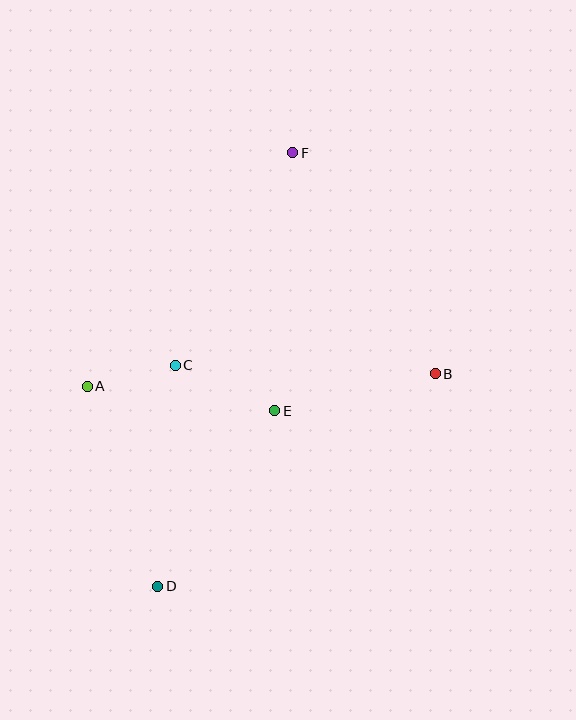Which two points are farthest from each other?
Points D and F are farthest from each other.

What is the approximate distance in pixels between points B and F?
The distance between B and F is approximately 263 pixels.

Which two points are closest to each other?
Points A and C are closest to each other.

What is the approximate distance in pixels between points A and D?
The distance between A and D is approximately 212 pixels.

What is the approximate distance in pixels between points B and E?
The distance between B and E is approximately 165 pixels.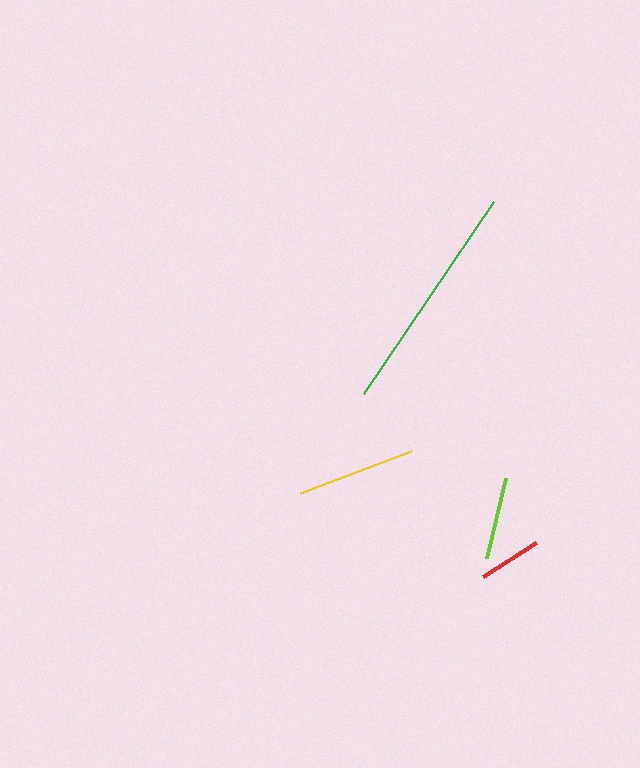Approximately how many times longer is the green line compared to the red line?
The green line is approximately 3.7 times the length of the red line.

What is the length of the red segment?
The red segment is approximately 62 pixels long.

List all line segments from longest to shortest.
From longest to shortest: green, yellow, lime, red.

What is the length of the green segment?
The green segment is approximately 232 pixels long.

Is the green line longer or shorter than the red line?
The green line is longer than the red line.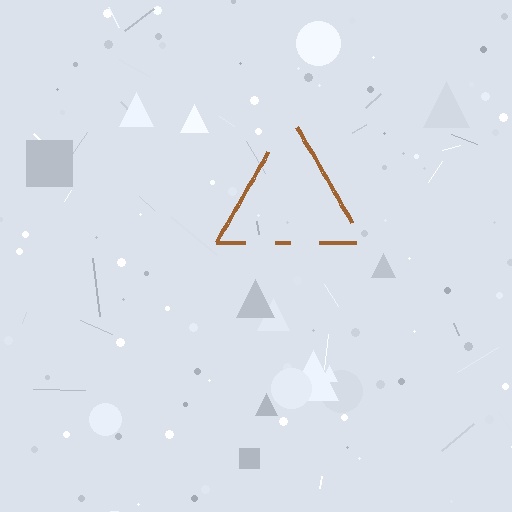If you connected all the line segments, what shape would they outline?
They would outline a triangle.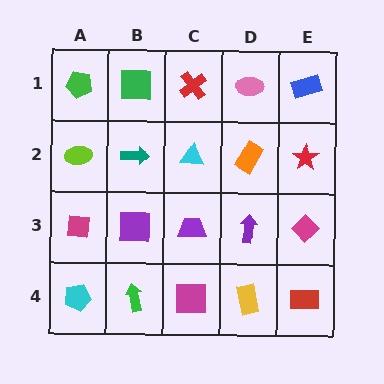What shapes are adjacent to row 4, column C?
A purple trapezoid (row 3, column C), a green arrow (row 4, column B), a yellow rectangle (row 4, column D).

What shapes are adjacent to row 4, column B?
A purple square (row 3, column B), a cyan pentagon (row 4, column A), a magenta square (row 4, column C).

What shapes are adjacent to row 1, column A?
A lime ellipse (row 2, column A), a green square (row 1, column B).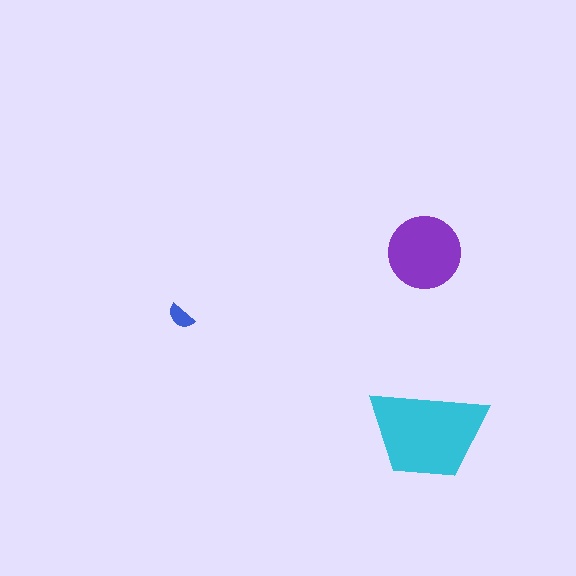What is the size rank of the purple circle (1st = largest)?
2nd.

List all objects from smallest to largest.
The blue semicircle, the purple circle, the cyan trapezoid.